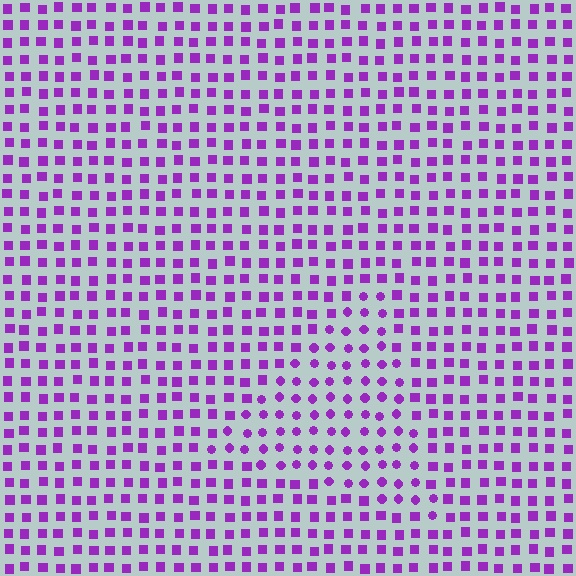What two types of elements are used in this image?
The image uses circles inside the triangle region and squares outside it.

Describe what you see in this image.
The image is filled with small purple elements arranged in a uniform grid. A triangle-shaped region contains circles, while the surrounding area contains squares. The boundary is defined purely by the change in element shape.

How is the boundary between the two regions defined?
The boundary is defined by a change in element shape: circles inside vs. squares outside. All elements share the same color and spacing.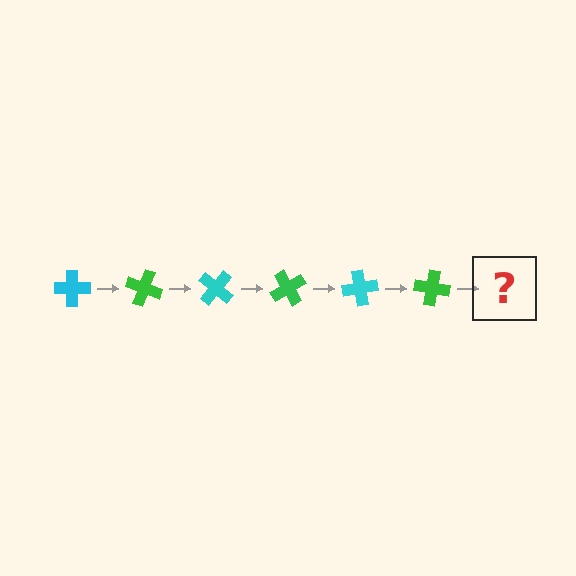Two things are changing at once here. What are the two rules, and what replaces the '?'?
The two rules are that it rotates 20 degrees each step and the color cycles through cyan and green. The '?' should be a cyan cross, rotated 120 degrees from the start.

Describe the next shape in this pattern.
It should be a cyan cross, rotated 120 degrees from the start.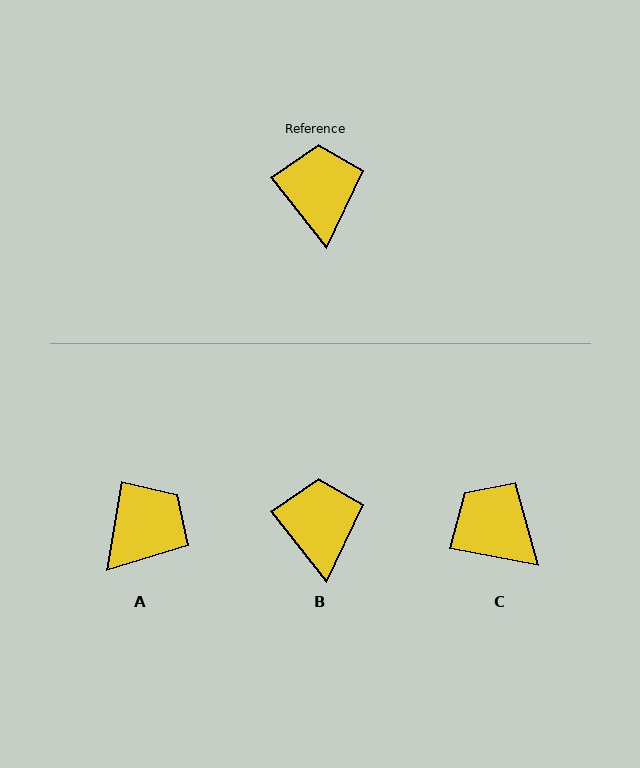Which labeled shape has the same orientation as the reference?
B.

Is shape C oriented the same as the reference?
No, it is off by about 41 degrees.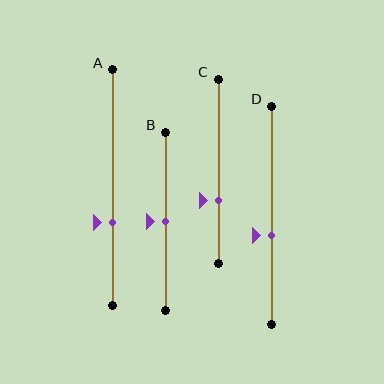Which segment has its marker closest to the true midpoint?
Segment B has its marker closest to the true midpoint.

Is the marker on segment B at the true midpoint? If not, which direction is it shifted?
Yes, the marker on segment B is at the true midpoint.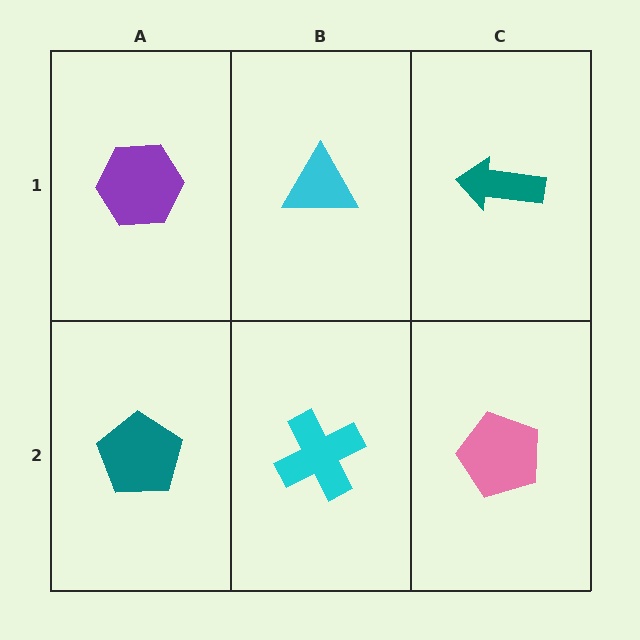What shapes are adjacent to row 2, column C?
A teal arrow (row 1, column C), a cyan cross (row 2, column B).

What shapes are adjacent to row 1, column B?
A cyan cross (row 2, column B), a purple hexagon (row 1, column A), a teal arrow (row 1, column C).